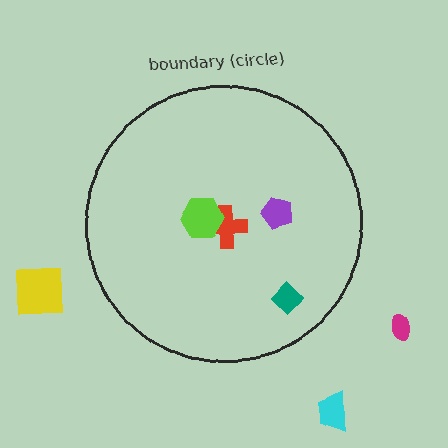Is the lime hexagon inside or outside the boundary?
Inside.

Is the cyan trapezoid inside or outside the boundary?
Outside.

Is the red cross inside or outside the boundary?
Inside.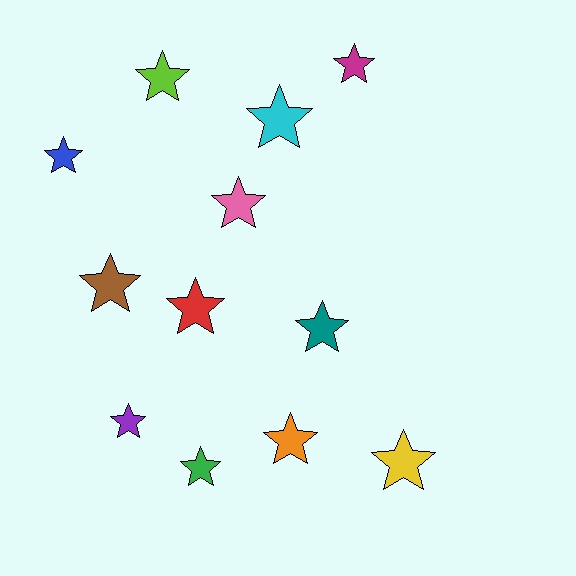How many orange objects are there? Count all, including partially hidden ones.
There is 1 orange object.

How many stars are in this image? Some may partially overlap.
There are 12 stars.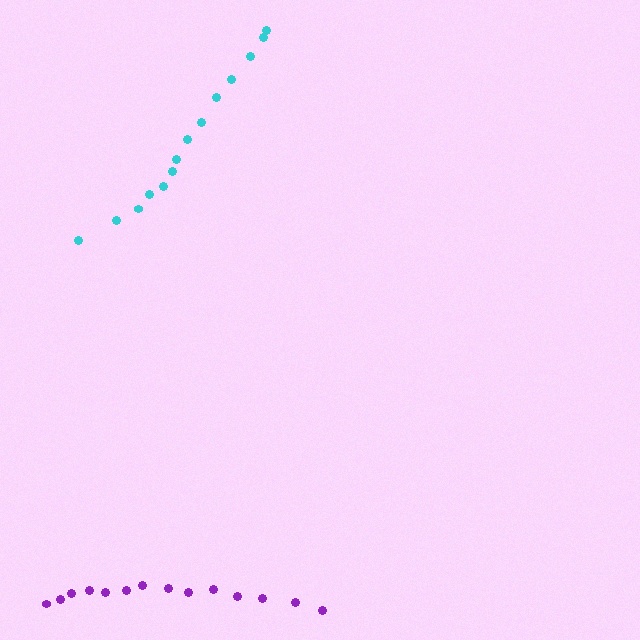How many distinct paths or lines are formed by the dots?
There are 2 distinct paths.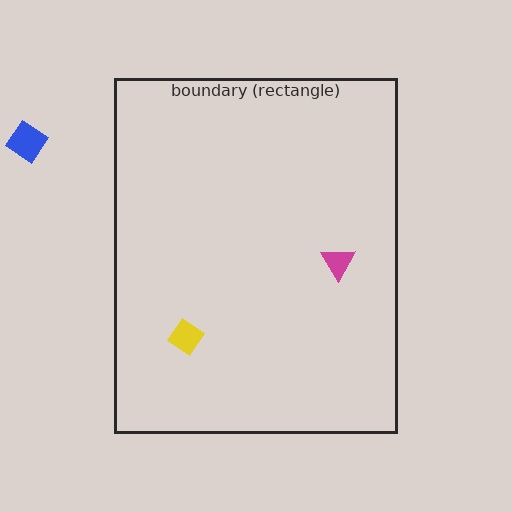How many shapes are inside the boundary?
2 inside, 1 outside.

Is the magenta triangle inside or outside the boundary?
Inside.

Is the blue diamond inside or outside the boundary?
Outside.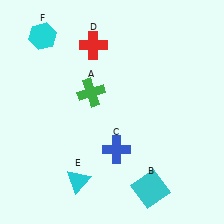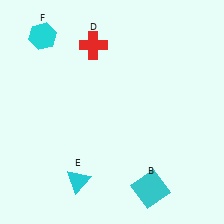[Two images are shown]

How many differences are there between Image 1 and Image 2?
There are 2 differences between the two images.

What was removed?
The green cross (A), the blue cross (C) were removed in Image 2.